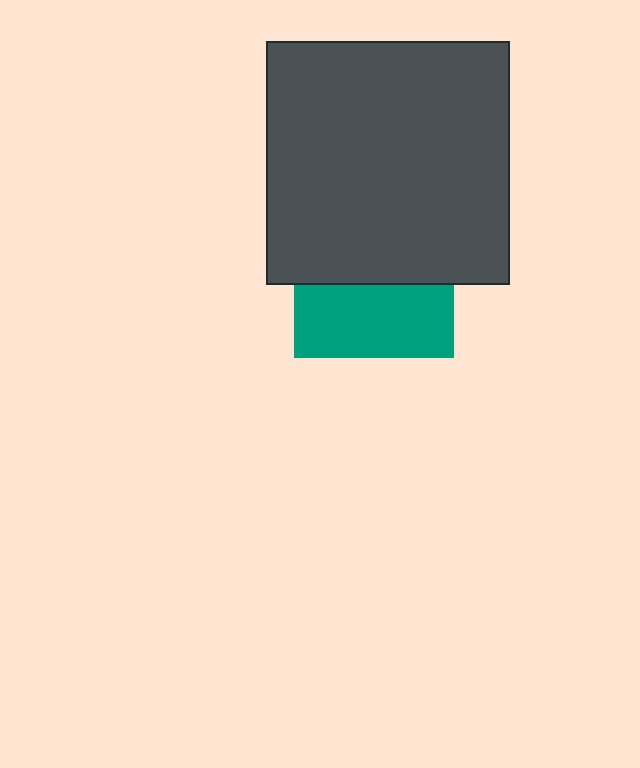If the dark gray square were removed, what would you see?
You would see the complete teal square.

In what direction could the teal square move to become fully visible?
The teal square could move down. That would shift it out from behind the dark gray square entirely.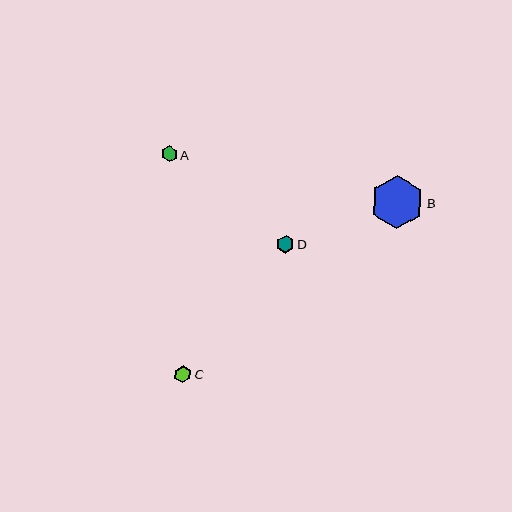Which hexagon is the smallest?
Hexagon A is the smallest with a size of approximately 16 pixels.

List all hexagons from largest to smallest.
From largest to smallest: B, D, C, A.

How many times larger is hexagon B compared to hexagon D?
Hexagon B is approximately 3.0 times the size of hexagon D.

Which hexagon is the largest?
Hexagon B is the largest with a size of approximately 54 pixels.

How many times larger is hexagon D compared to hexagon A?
Hexagon D is approximately 1.1 times the size of hexagon A.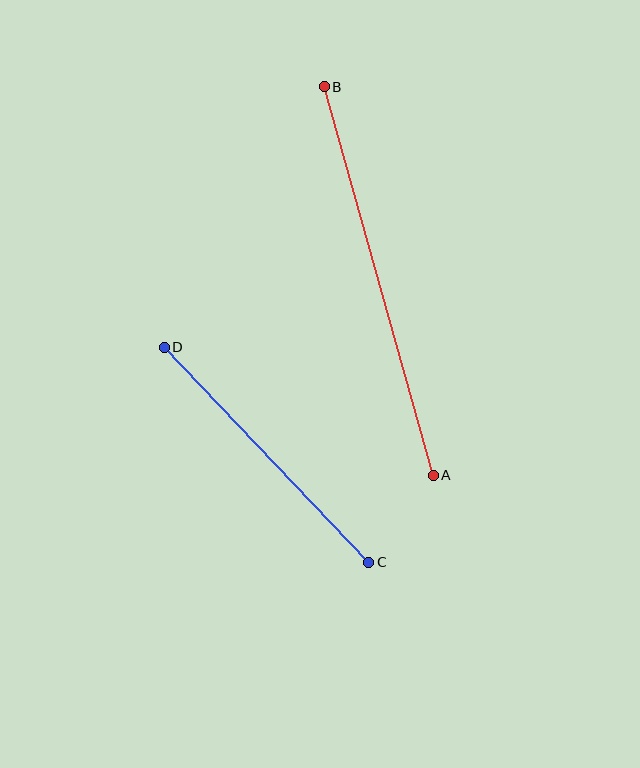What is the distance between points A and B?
The distance is approximately 403 pixels.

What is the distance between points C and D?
The distance is approximately 297 pixels.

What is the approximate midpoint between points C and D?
The midpoint is at approximately (266, 455) pixels.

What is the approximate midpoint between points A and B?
The midpoint is at approximately (379, 281) pixels.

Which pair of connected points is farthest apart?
Points A and B are farthest apart.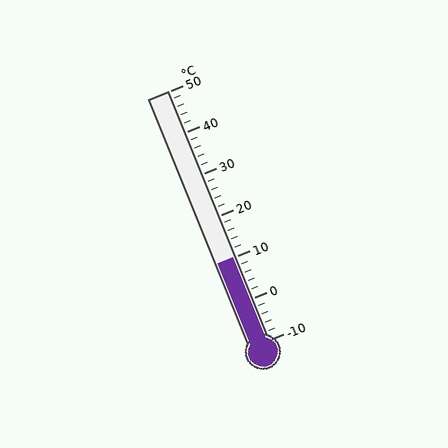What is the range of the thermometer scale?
The thermometer scale ranges from -10°C to 50°C.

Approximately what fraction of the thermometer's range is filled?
The thermometer is filled to approximately 35% of its range.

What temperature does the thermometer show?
The thermometer shows approximately 10°C.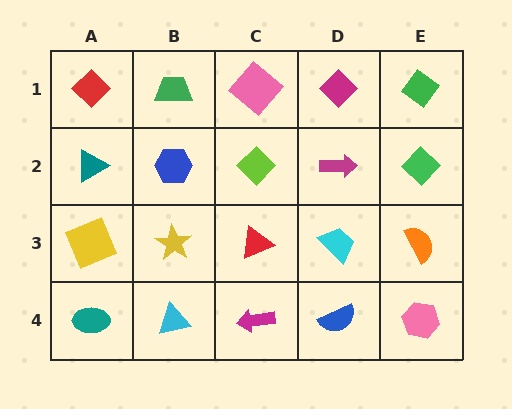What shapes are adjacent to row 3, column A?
A teal triangle (row 2, column A), a teal ellipse (row 4, column A), a yellow star (row 3, column B).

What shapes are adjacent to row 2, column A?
A red diamond (row 1, column A), a yellow square (row 3, column A), a blue hexagon (row 2, column B).